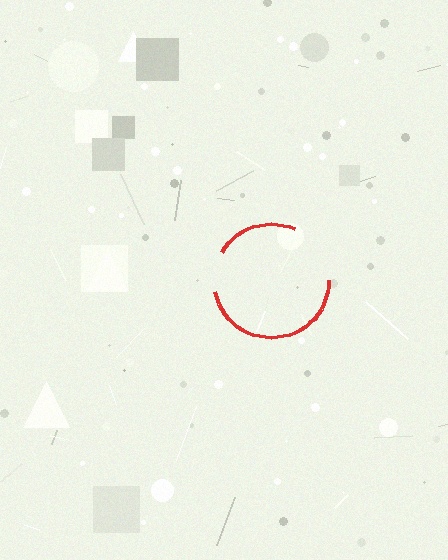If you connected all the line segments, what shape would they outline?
They would outline a circle.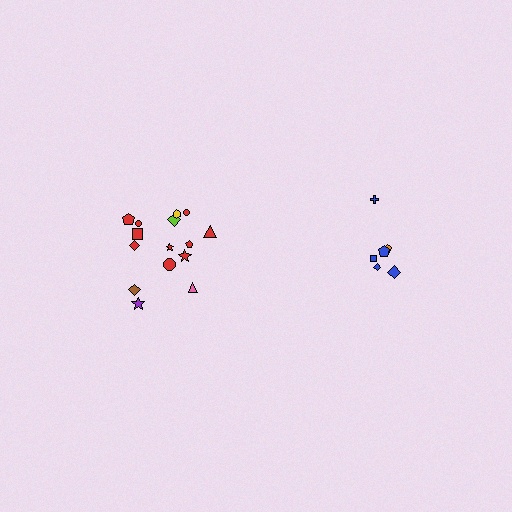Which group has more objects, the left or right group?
The left group.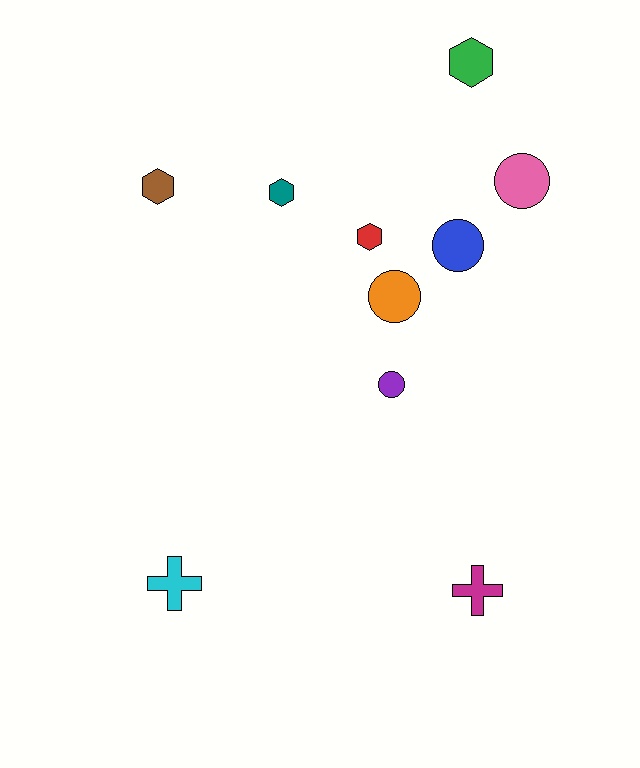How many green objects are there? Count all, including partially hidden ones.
There is 1 green object.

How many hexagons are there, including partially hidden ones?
There are 4 hexagons.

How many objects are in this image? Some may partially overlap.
There are 10 objects.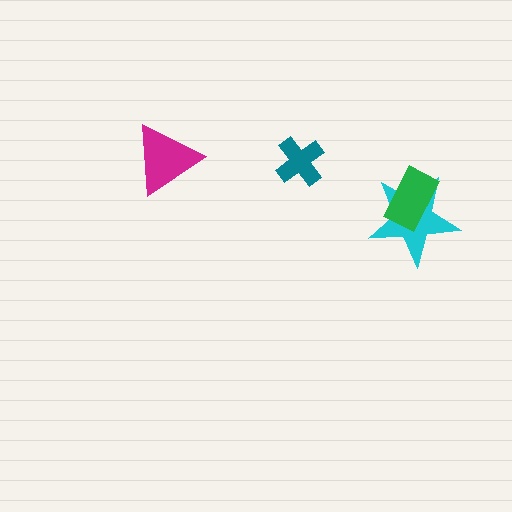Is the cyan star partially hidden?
Yes, it is partially covered by another shape.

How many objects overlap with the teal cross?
0 objects overlap with the teal cross.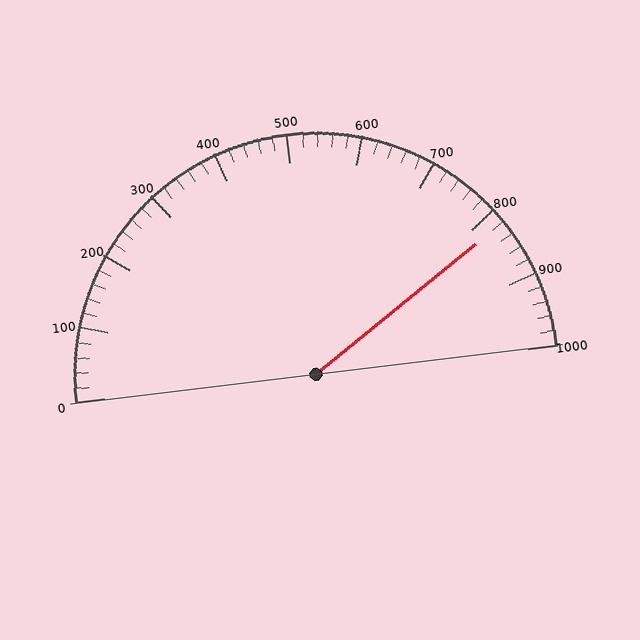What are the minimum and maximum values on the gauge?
The gauge ranges from 0 to 1000.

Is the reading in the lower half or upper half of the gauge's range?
The reading is in the upper half of the range (0 to 1000).